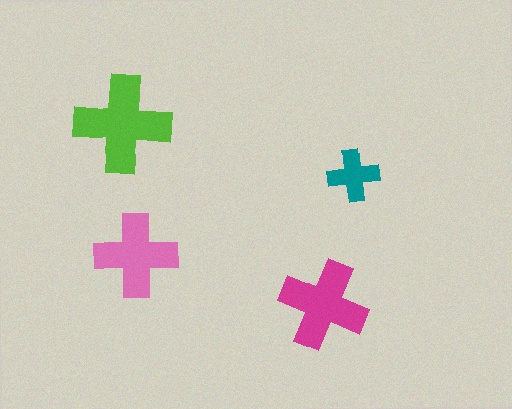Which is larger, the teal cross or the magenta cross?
The magenta one.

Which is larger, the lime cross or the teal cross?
The lime one.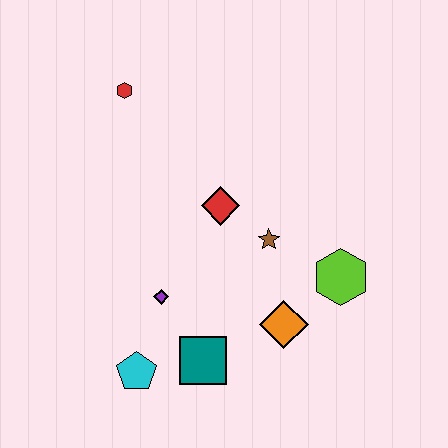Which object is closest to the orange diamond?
The lime hexagon is closest to the orange diamond.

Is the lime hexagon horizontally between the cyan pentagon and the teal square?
No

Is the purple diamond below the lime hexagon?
Yes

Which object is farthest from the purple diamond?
The red hexagon is farthest from the purple diamond.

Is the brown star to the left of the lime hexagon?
Yes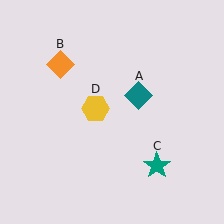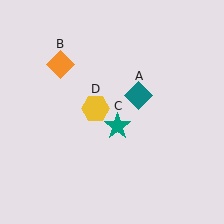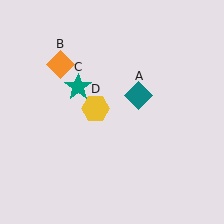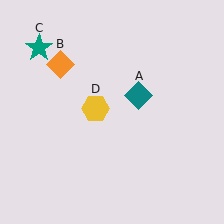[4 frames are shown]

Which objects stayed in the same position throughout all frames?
Teal diamond (object A) and orange diamond (object B) and yellow hexagon (object D) remained stationary.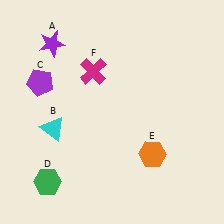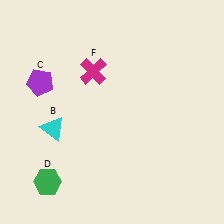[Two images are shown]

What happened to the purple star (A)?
The purple star (A) was removed in Image 2. It was in the top-left area of Image 1.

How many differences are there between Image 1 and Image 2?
There are 2 differences between the two images.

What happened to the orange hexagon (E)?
The orange hexagon (E) was removed in Image 2. It was in the bottom-right area of Image 1.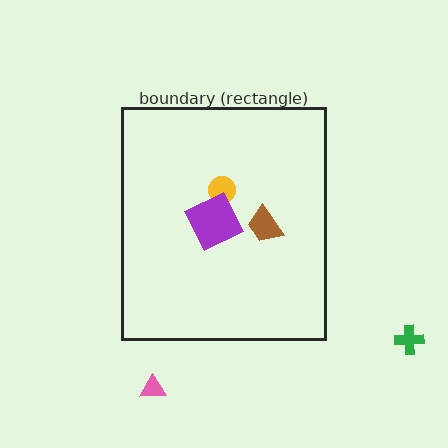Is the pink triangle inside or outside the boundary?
Outside.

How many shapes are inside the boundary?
3 inside, 2 outside.